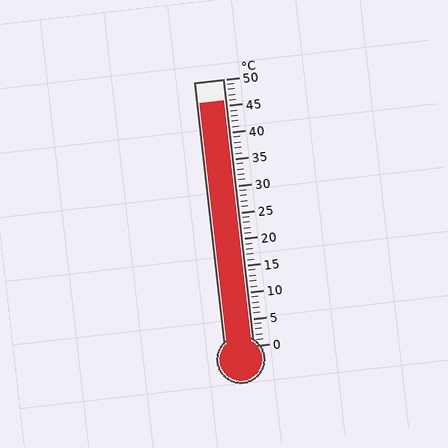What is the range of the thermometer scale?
The thermometer scale ranges from 0°C to 50°C.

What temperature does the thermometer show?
The thermometer shows approximately 46°C.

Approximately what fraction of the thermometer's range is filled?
The thermometer is filled to approximately 90% of its range.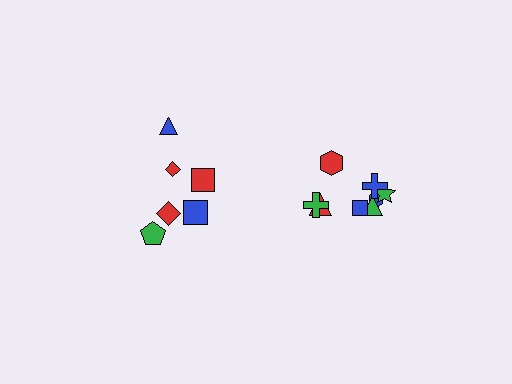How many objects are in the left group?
There are 6 objects.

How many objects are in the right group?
There are 8 objects.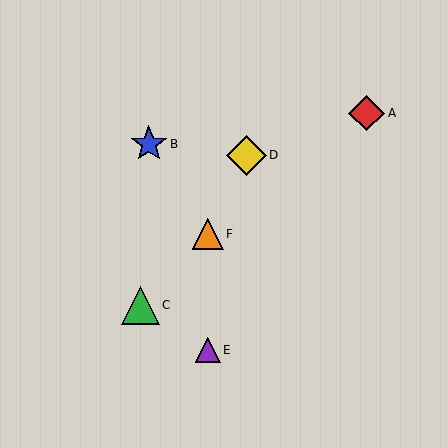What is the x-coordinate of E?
Object E is at x≈208.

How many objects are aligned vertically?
2 objects (E, F) are aligned vertically.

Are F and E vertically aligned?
Yes, both are at x≈208.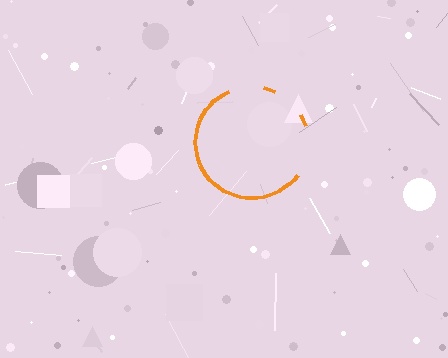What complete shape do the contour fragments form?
The contour fragments form a circle.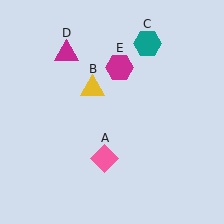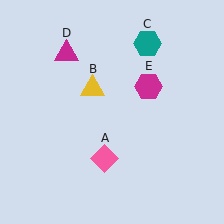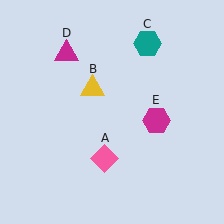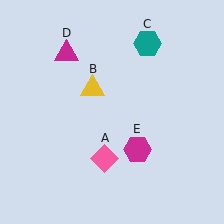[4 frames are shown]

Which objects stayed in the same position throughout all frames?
Pink diamond (object A) and yellow triangle (object B) and teal hexagon (object C) and magenta triangle (object D) remained stationary.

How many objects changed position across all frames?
1 object changed position: magenta hexagon (object E).